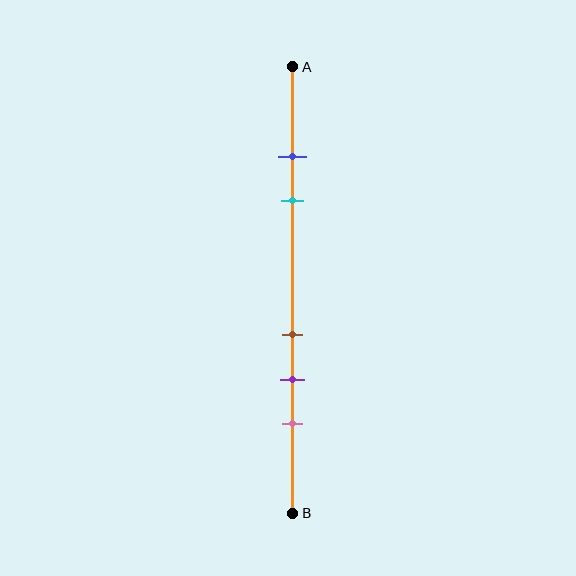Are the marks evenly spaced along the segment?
No, the marks are not evenly spaced.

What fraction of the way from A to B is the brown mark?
The brown mark is approximately 60% (0.6) of the way from A to B.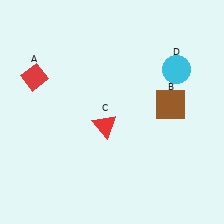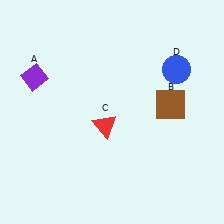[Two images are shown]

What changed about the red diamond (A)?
In Image 1, A is red. In Image 2, it changed to purple.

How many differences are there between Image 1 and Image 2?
There are 2 differences between the two images.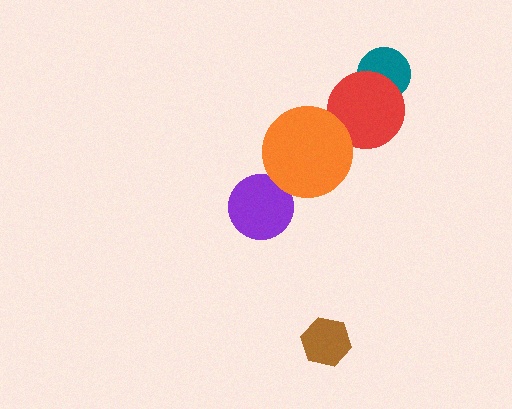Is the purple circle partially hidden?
No, no other shape covers it.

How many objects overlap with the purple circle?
0 objects overlap with the purple circle.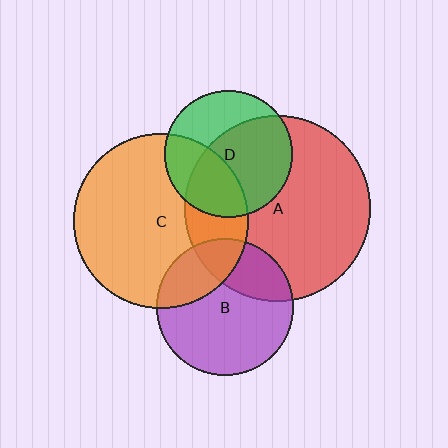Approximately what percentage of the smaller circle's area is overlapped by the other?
Approximately 25%.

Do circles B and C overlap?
Yes.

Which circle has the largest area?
Circle A (red).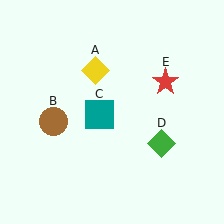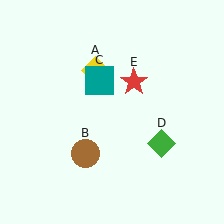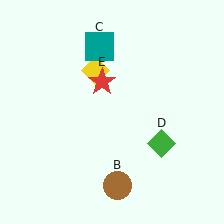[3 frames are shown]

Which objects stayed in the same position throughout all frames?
Yellow diamond (object A) and green diamond (object D) remained stationary.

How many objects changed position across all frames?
3 objects changed position: brown circle (object B), teal square (object C), red star (object E).